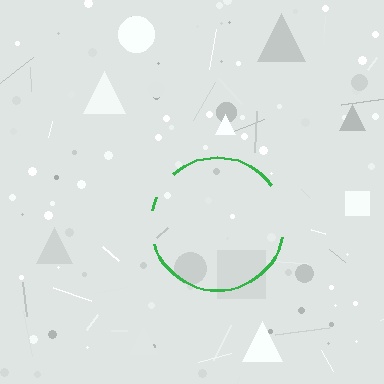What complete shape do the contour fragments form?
The contour fragments form a circle.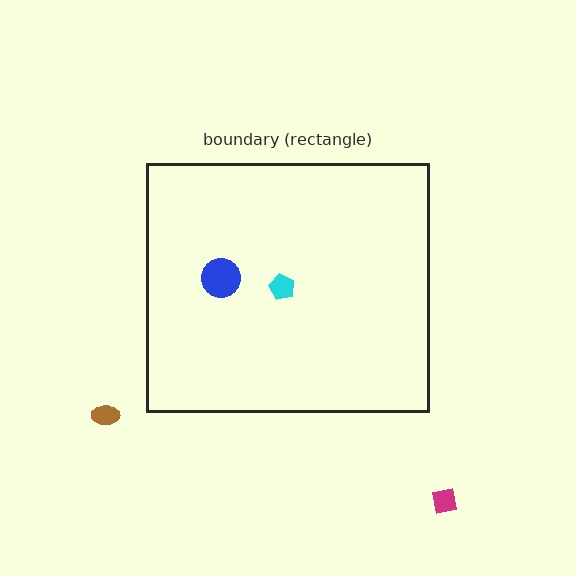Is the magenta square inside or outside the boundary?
Outside.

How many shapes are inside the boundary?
2 inside, 2 outside.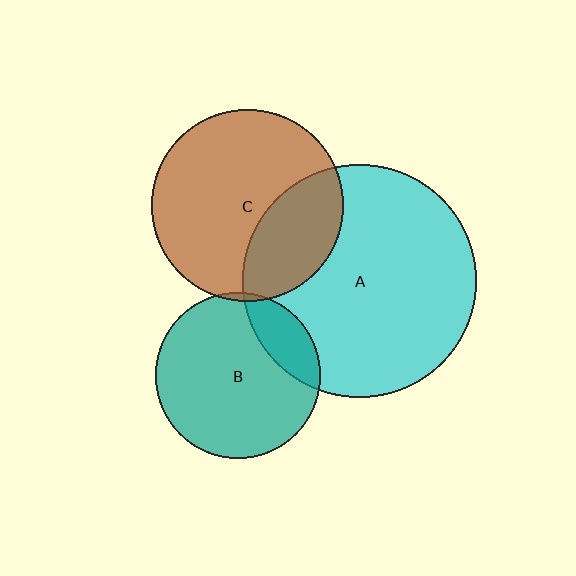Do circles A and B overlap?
Yes.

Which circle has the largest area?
Circle A (cyan).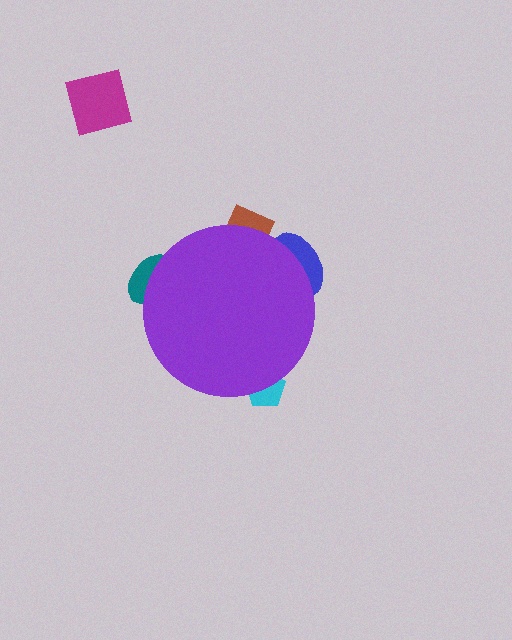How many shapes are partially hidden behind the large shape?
4 shapes are partially hidden.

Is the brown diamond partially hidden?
Yes, the brown diamond is partially hidden behind the purple circle.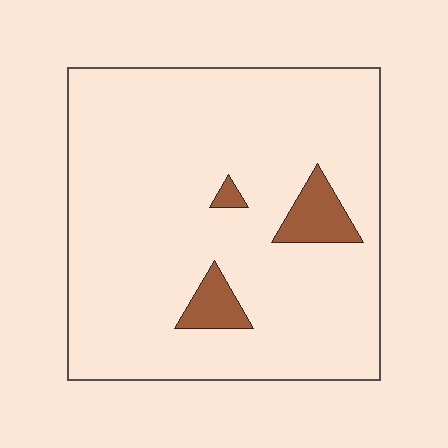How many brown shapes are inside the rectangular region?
3.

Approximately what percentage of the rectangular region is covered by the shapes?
Approximately 5%.